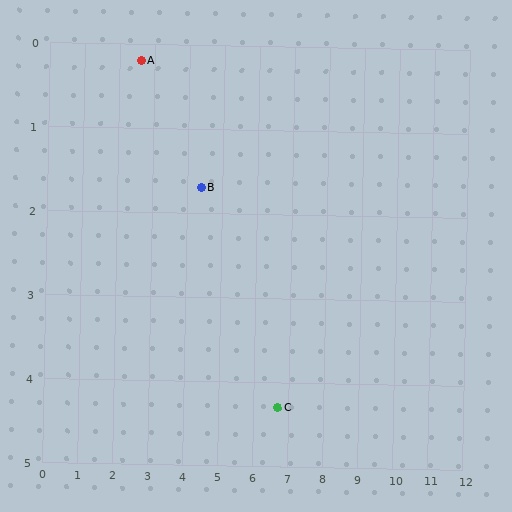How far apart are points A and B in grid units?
Points A and B are about 2.3 grid units apart.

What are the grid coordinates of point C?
Point C is at approximately (6.7, 4.3).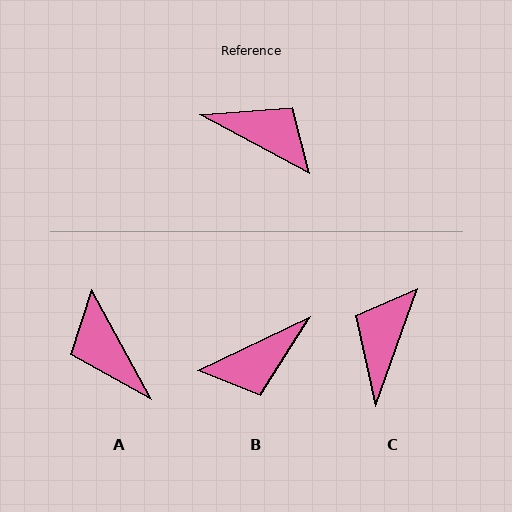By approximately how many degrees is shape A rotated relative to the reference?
Approximately 147 degrees counter-clockwise.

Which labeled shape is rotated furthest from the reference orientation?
A, about 147 degrees away.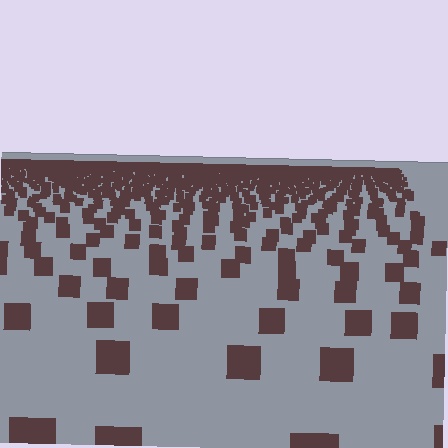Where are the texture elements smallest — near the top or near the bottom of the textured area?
Near the top.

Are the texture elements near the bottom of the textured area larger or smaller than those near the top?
Larger. Near the bottom, elements are closer to the viewer and appear at a bigger on-screen size.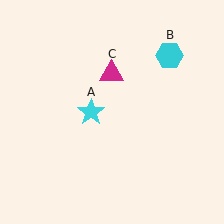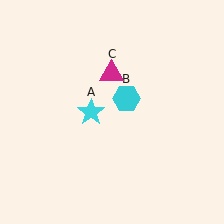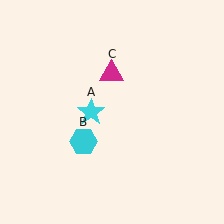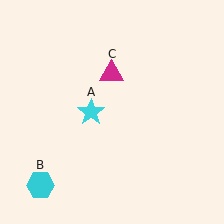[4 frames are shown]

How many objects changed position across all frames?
1 object changed position: cyan hexagon (object B).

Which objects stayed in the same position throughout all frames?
Cyan star (object A) and magenta triangle (object C) remained stationary.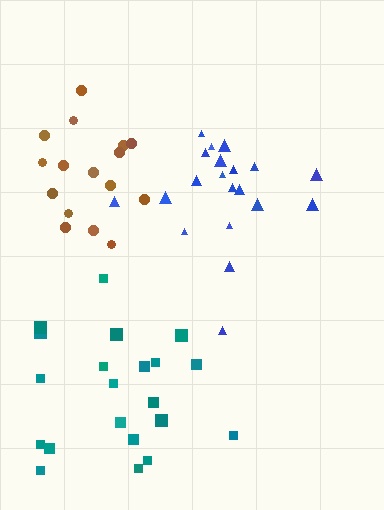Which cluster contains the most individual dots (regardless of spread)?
Teal (21).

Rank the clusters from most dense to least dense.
blue, brown, teal.